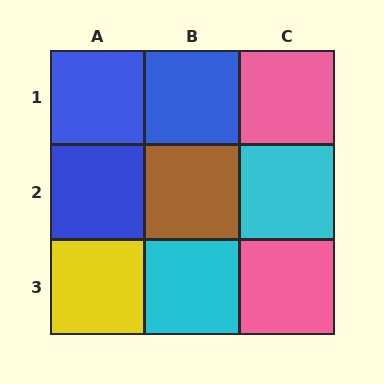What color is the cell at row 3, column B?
Cyan.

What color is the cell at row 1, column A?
Blue.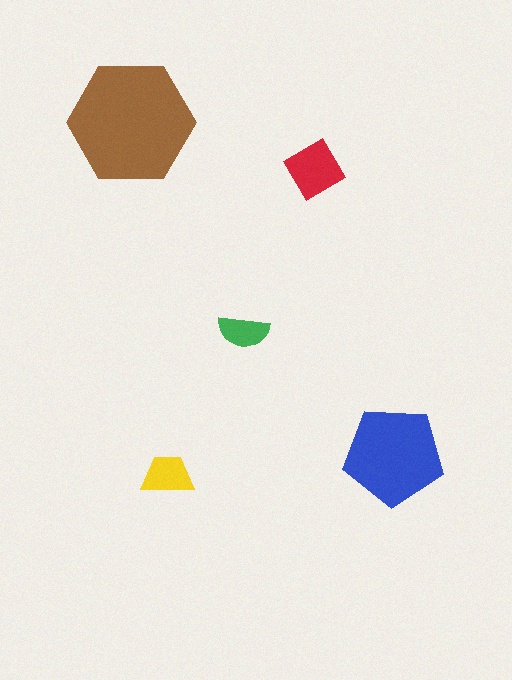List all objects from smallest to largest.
The green semicircle, the yellow trapezoid, the red diamond, the blue pentagon, the brown hexagon.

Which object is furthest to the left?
The brown hexagon is leftmost.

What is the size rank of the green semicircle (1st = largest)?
5th.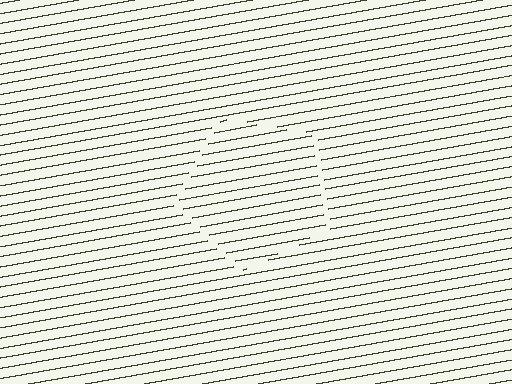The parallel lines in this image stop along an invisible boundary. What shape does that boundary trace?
An illusory pentagon. The interior of the shape contains the same grating, shifted by half a period — the contour is defined by the phase discontinuity where line-ends from the inner and outer gratings abut.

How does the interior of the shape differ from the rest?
The interior of the shape contains the same grating, shifted by half a period — the contour is defined by the phase discontinuity where line-ends from the inner and outer gratings abut.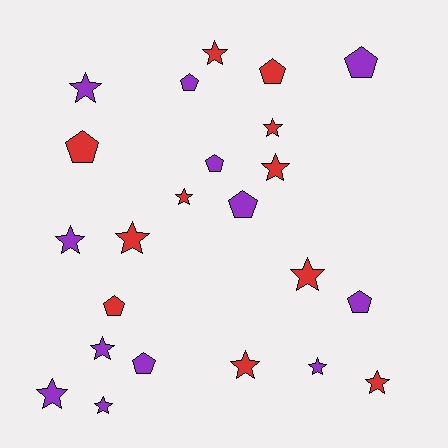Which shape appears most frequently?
Star, with 14 objects.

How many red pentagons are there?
There are 3 red pentagons.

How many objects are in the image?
There are 23 objects.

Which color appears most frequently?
Purple, with 12 objects.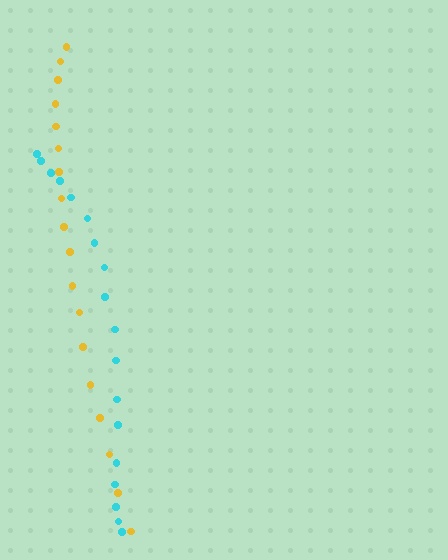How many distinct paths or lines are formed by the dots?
There are 2 distinct paths.